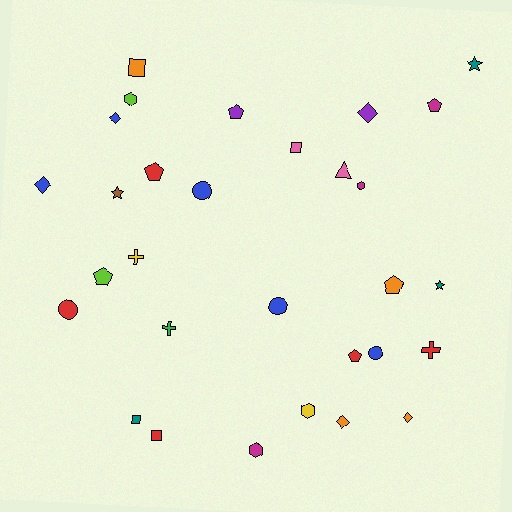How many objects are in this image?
There are 30 objects.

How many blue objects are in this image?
There are 5 blue objects.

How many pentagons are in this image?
There are 6 pentagons.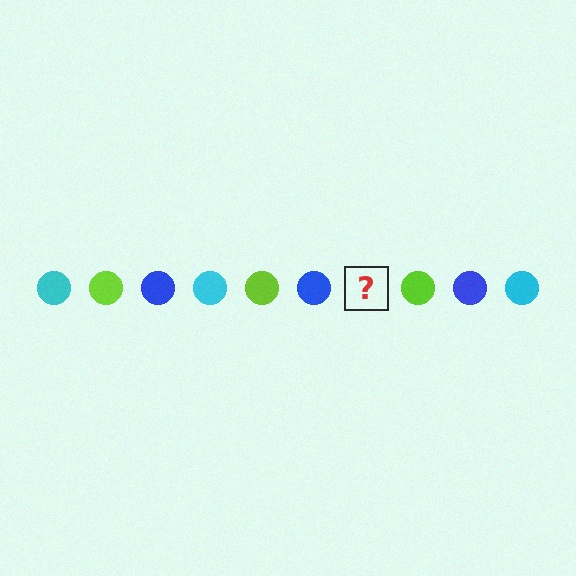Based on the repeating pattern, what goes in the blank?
The blank should be a cyan circle.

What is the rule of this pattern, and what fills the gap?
The rule is that the pattern cycles through cyan, lime, blue circles. The gap should be filled with a cyan circle.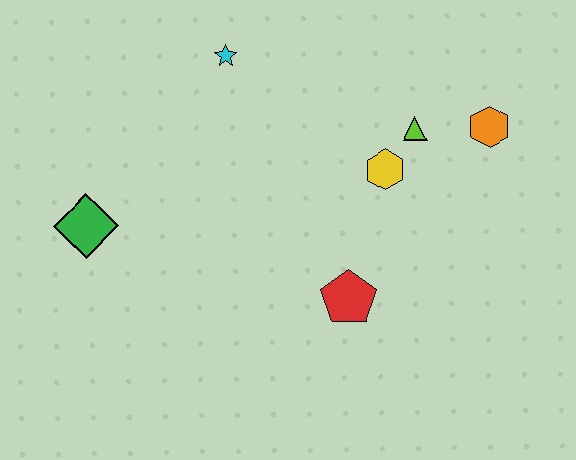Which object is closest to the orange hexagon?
The lime triangle is closest to the orange hexagon.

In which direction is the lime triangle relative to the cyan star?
The lime triangle is to the right of the cyan star.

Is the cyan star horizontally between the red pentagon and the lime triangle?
No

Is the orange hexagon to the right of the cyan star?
Yes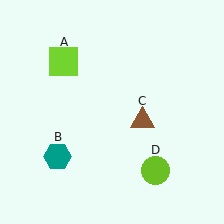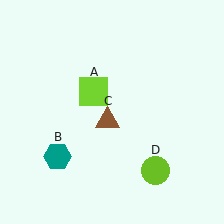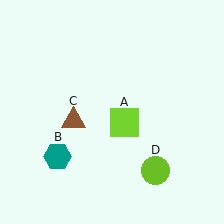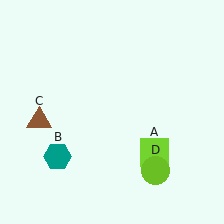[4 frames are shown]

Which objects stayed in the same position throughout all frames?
Teal hexagon (object B) and lime circle (object D) remained stationary.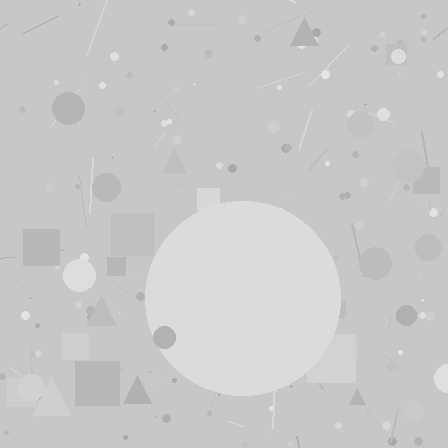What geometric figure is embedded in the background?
A circle is embedded in the background.